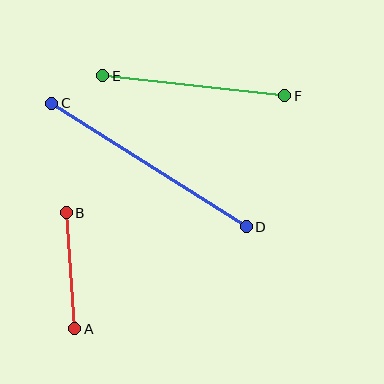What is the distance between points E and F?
The distance is approximately 183 pixels.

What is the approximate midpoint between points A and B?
The midpoint is at approximately (70, 271) pixels.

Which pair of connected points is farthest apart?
Points C and D are farthest apart.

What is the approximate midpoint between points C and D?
The midpoint is at approximately (149, 165) pixels.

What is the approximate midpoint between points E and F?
The midpoint is at approximately (194, 86) pixels.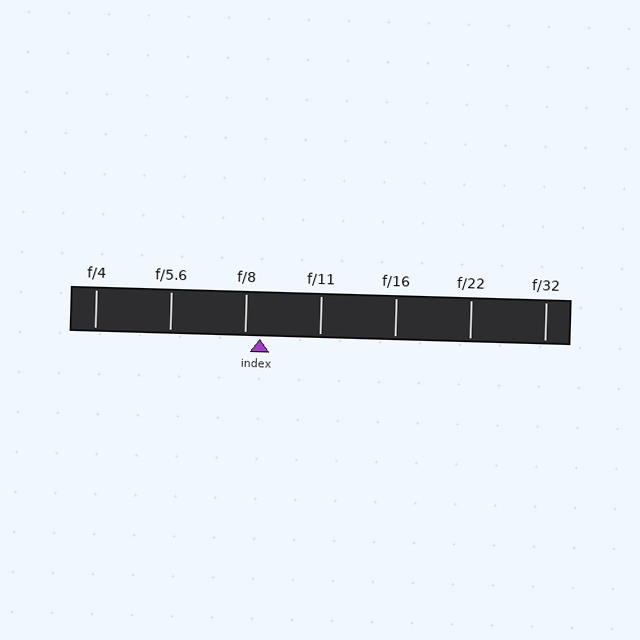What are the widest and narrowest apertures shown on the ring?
The widest aperture shown is f/4 and the narrowest is f/32.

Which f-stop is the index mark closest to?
The index mark is closest to f/8.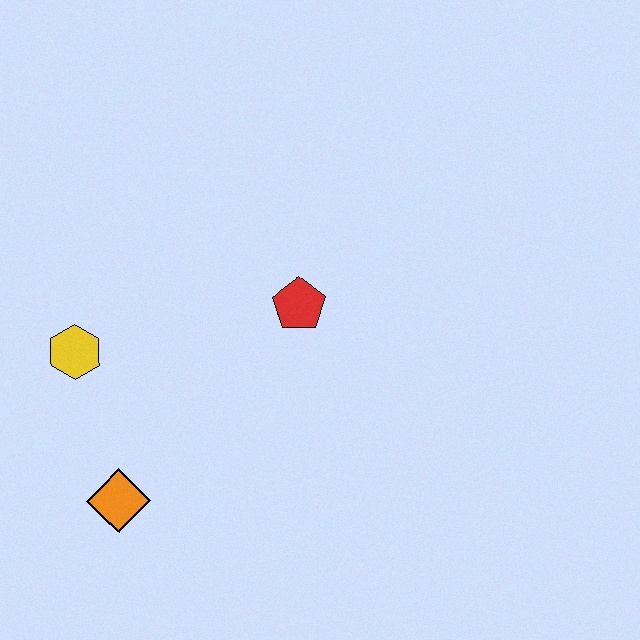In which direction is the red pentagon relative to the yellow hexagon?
The red pentagon is to the right of the yellow hexagon.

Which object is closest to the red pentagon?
The yellow hexagon is closest to the red pentagon.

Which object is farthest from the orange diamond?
The red pentagon is farthest from the orange diamond.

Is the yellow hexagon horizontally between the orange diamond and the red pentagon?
No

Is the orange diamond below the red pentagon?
Yes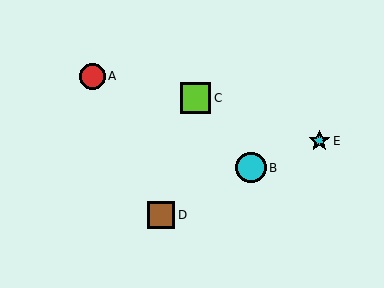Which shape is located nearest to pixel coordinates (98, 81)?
The red circle (labeled A) at (92, 76) is nearest to that location.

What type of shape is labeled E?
Shape E is a cyan star.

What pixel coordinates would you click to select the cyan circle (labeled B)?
Click at (251, 168) to select the cyan circle B.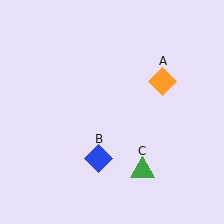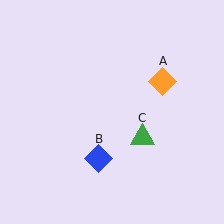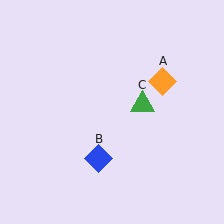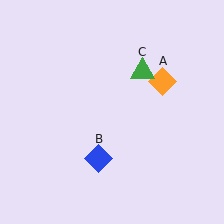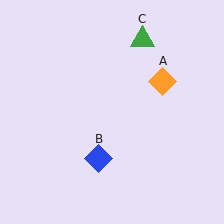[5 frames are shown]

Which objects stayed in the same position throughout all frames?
Orange diamond (object A) and blue diamond (object B) remained stationary.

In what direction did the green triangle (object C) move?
The green triangle (object C) moved up.